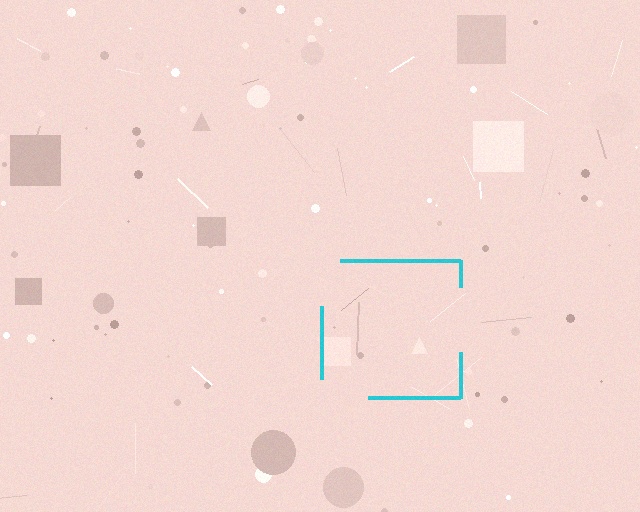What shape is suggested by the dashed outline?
The dashed outline suggests a square.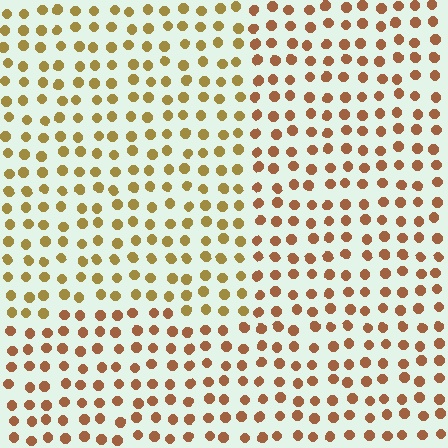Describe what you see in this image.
The image is filled with small brown elements in a uniform arrangement. A rectangle-shaped region is visible where the elements are tinted to a slightly different hue, forming a subtle color boundary.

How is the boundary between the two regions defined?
The boundary is defined purely by a slight shift in hue (about 27 degrees). Spacing, size, and orientation are identical on both sides.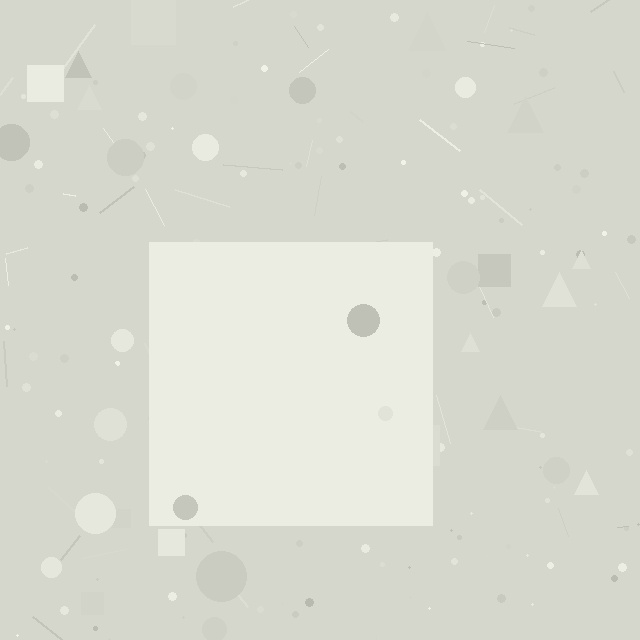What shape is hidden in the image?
A square is hidden in the image.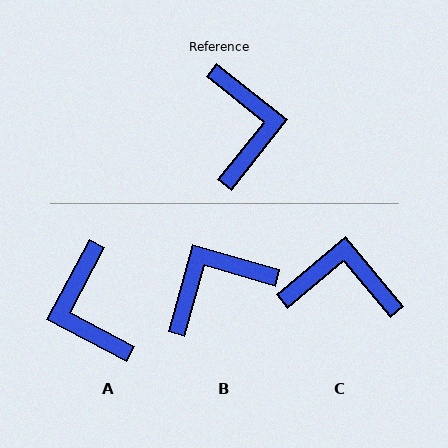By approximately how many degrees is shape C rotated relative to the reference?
Approximately 78 degrees counter-clockwise.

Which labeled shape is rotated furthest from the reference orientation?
A, about 169 degrees away.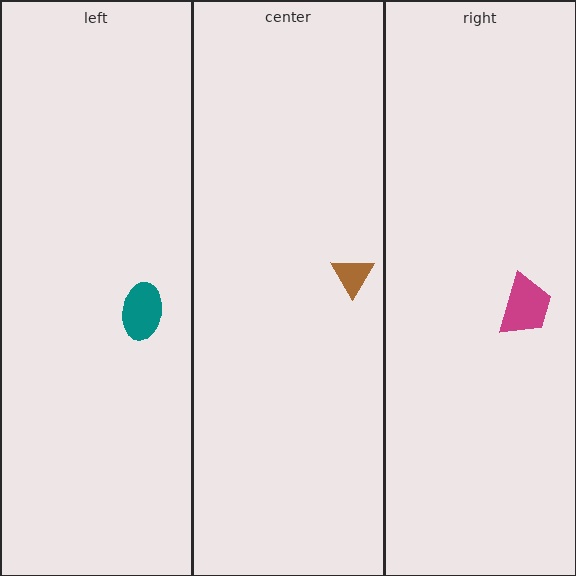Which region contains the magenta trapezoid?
The right region.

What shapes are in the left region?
The teal ellipse.